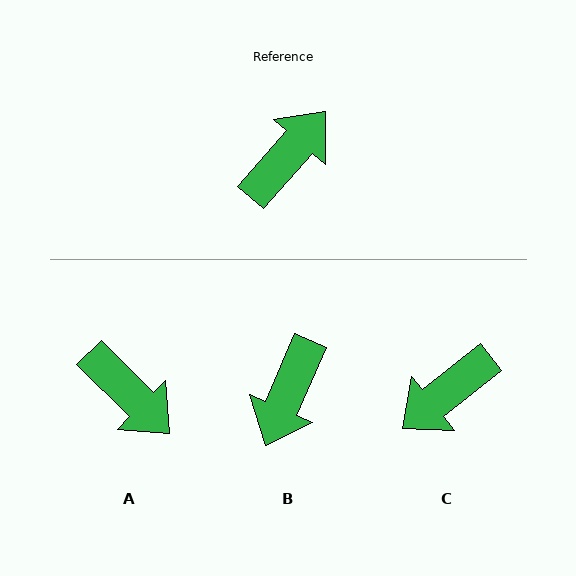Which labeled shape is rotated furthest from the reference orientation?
C, about 170 degrees away.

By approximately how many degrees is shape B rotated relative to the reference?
Approximately 162 degrees clockwise.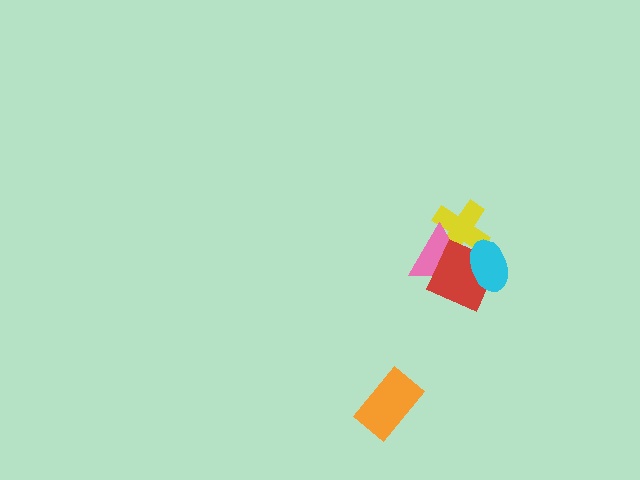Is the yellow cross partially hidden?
Yes, it is partially covered by another shape.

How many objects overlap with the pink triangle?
3 objects overlap with the pink triangle.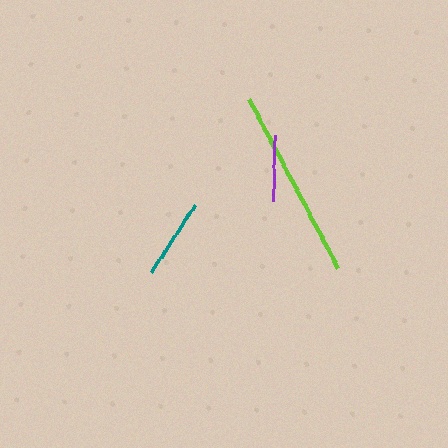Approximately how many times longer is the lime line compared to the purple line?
The lime line is approximately 2.9 times the length of the purple line.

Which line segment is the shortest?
The purple line is the shortest at approximately 66 pixels.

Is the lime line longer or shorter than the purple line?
The lime line is longer than the purple line.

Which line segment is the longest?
The lime line is the longest at approximately 191 pixels.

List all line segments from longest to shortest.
From longest to shortest: lime, teal, purple.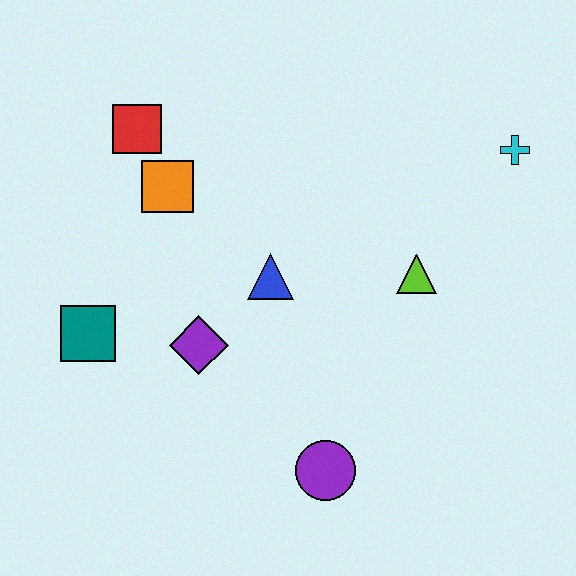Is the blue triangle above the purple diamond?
Yes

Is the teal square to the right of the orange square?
No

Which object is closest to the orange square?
The red square is closest to the orange square.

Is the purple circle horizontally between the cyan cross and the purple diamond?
Yes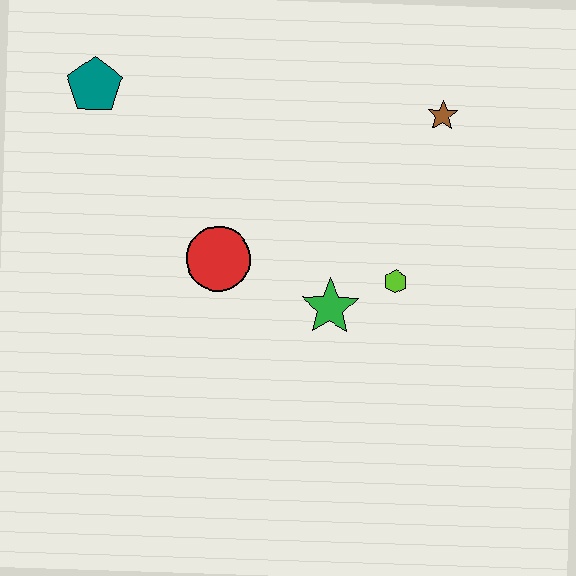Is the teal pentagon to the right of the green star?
No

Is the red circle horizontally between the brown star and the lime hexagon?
No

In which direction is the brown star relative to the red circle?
The brown star is to the right of the red circle.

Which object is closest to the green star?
The lime hexagon is closest to the green star.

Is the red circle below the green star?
No